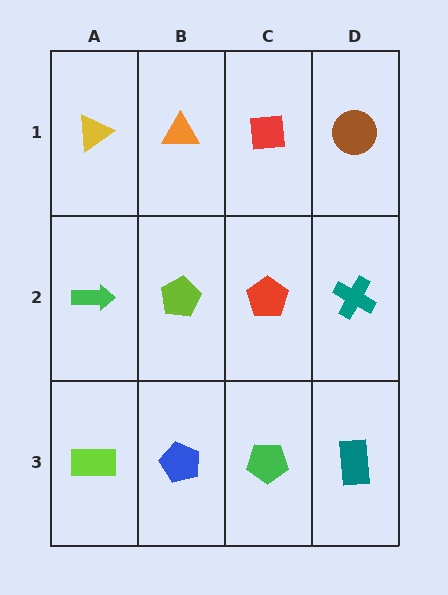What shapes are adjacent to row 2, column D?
A brown circle (row 1, column D), a teal rectangle (row 3, column D), a red pentagon (row 2, column C).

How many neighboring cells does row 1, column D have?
2.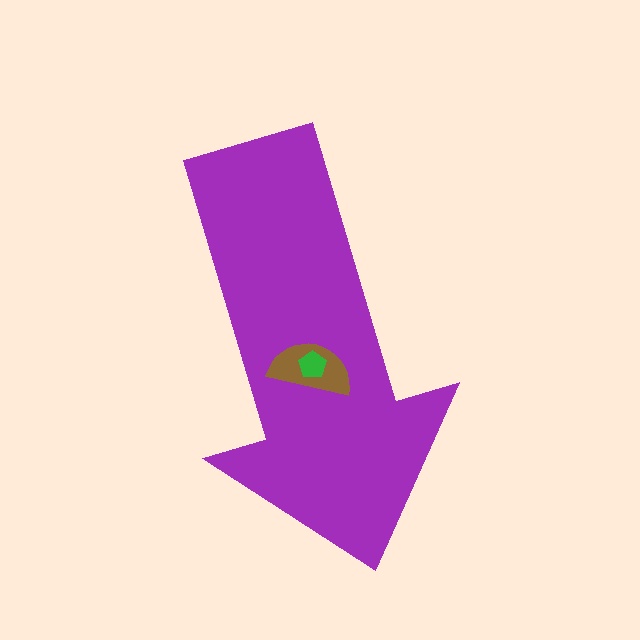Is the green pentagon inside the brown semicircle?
Yes.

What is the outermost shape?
The purple arrow.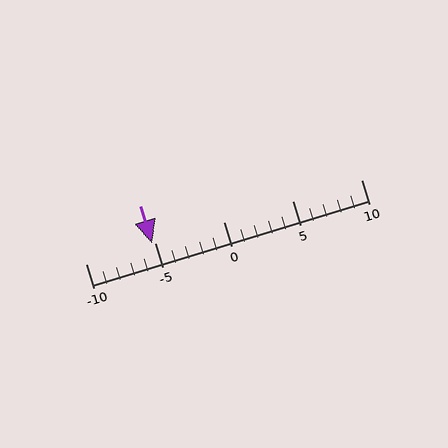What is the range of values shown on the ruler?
The ruler shows values from -10 to 10.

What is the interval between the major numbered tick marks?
The major tick marks are spaced 5 units apart.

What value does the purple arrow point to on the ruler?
The purple arrow points to approximately -5.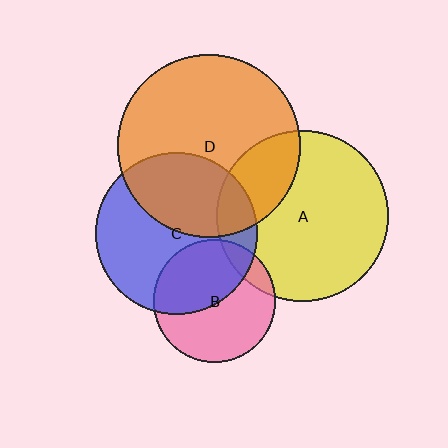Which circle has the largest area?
Circle D (orange).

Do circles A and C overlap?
Yes.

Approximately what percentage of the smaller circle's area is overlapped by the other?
Approximately 15%.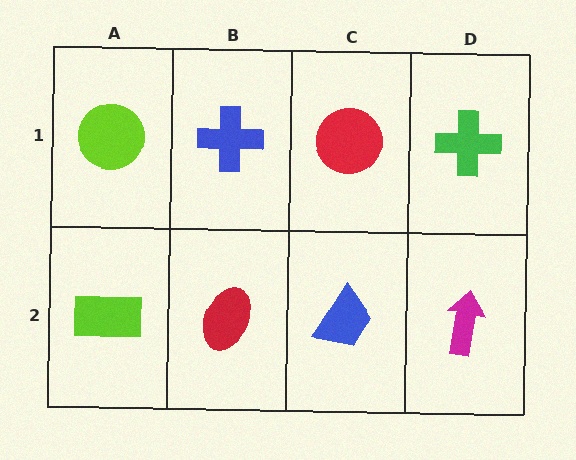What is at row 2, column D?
A magenta arrow.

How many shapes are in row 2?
4 shapes.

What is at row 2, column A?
A lime rectangle.